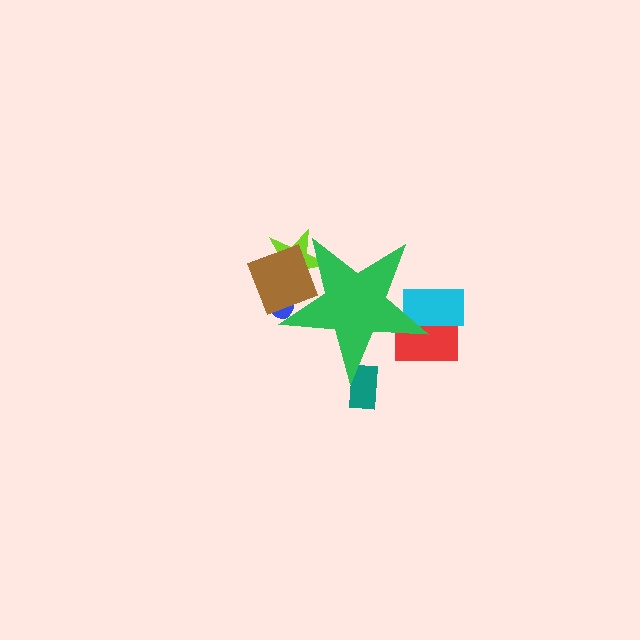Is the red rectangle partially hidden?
Yes, the red rectangle is partially hidden behind the green star.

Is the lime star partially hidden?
Yes, the lime star is partially hidden behind the green star.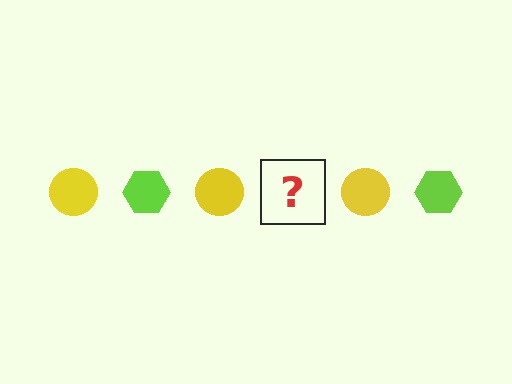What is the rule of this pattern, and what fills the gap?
The rule is that the pattern alternates between yellow circle and lime hexagon. The gap should be filled with a lime hexagon.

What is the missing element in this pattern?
The missing element is a lime hexagon.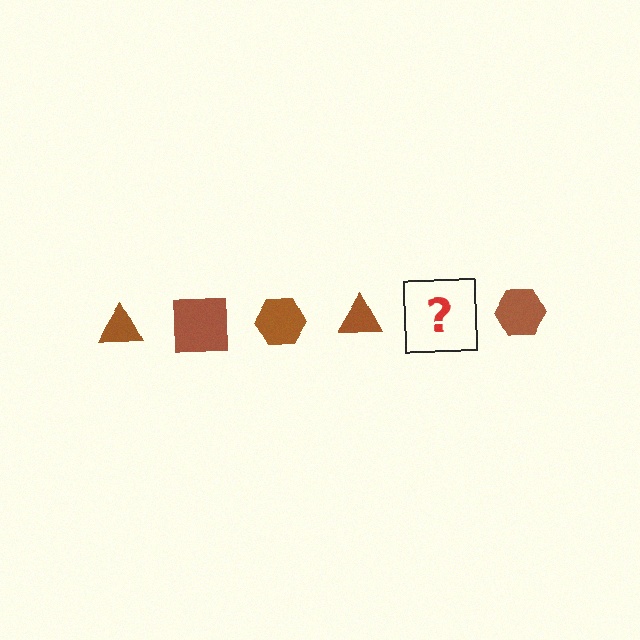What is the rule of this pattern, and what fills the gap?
The rule is that the pattern cycles through triangle, square, hexagon shapes in brown. The gap should be filled with a brown square.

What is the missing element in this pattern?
The missing element is a brown square.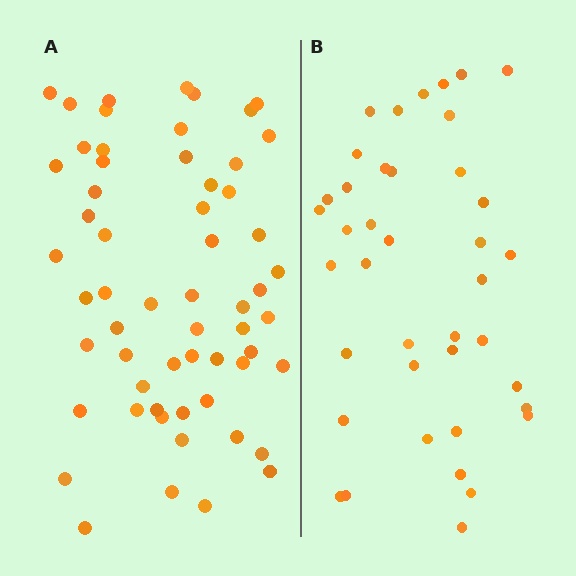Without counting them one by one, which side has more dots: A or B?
Region A (the left region) has more dots.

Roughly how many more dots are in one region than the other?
Region A has approximately 20 more dots than region B.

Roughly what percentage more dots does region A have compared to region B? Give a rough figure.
About 50% more.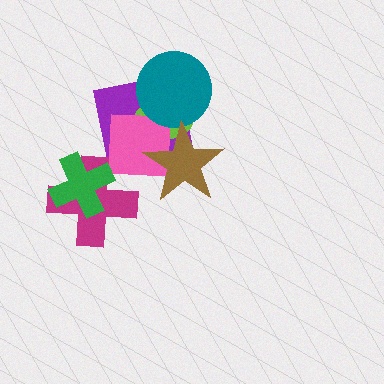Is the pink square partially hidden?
Yes, it is partially covered by another shape.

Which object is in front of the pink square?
The brown star is in front of the pink square.